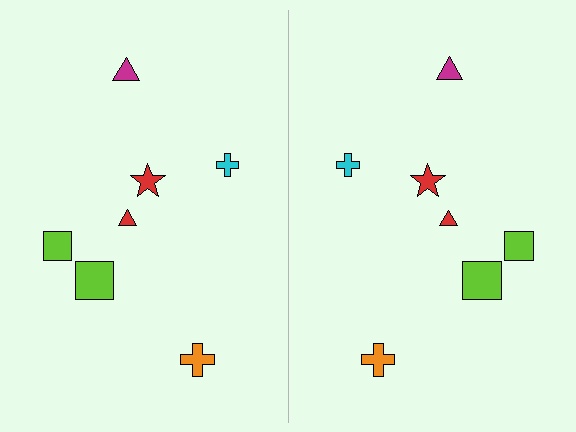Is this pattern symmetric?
Yes, this pattern has bilateral (reflection) symmetry.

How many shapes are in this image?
There are 14 shapes in this image.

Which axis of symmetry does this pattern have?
The pattern has a vertical axis of symmetry running through the center of the image.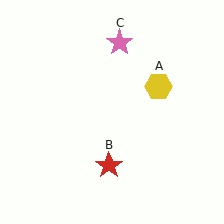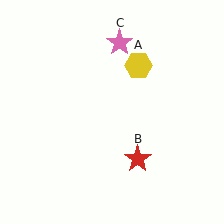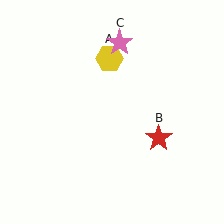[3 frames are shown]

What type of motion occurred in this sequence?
The yellow hexagon (object A), red star (object B) rotated counterclockwise around the center of the scene.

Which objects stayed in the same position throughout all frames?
Pink star (object C) remained stationary.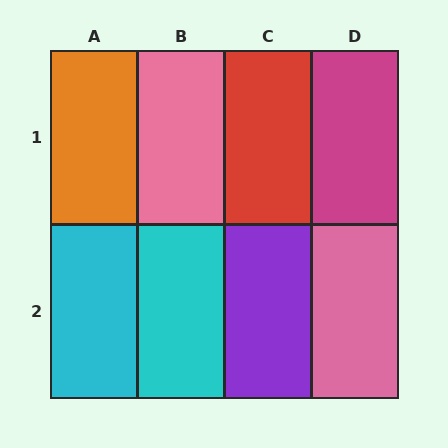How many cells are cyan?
2 cells are cyan.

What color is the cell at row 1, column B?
Pink.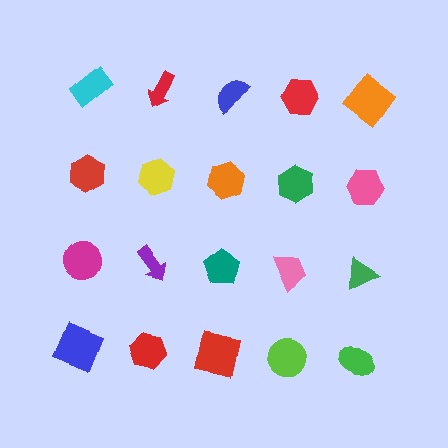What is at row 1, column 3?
A blue semicircle.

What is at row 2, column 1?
A red hexagon.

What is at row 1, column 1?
A cyan rectangle.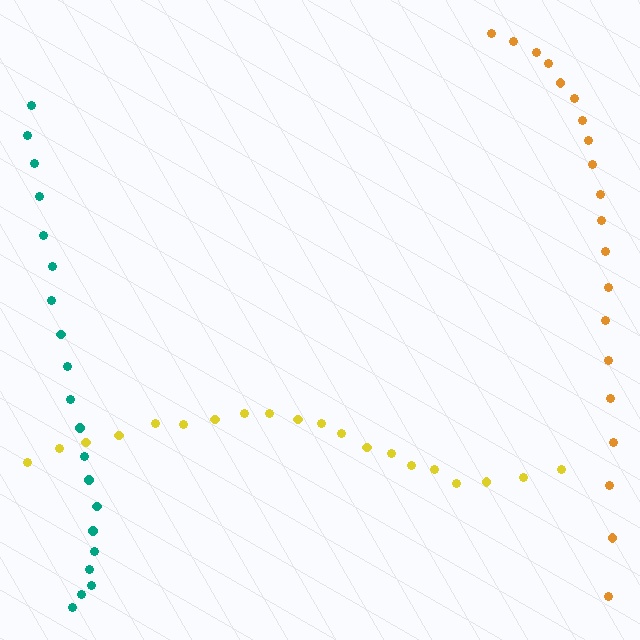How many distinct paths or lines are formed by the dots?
There are 3 distinct paths.